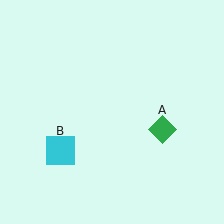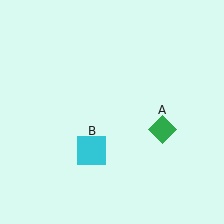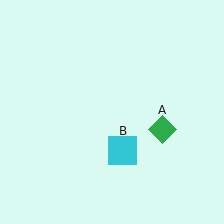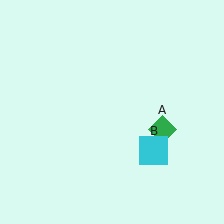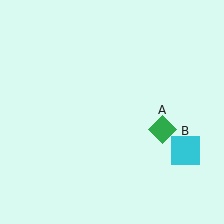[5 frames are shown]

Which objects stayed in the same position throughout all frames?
Green diamond (object A) remained stationary.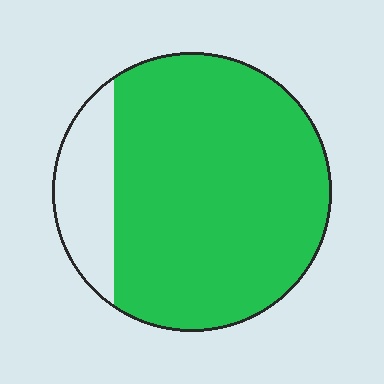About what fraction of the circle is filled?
About five sixths (5/6).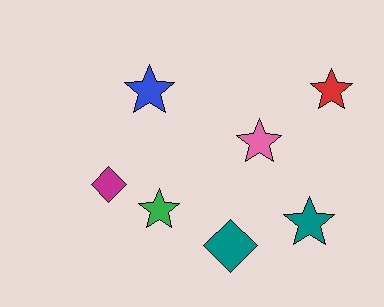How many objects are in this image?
There are 7 objects.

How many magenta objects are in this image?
There is 1 magenta object.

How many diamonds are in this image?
There are 2 diamonds.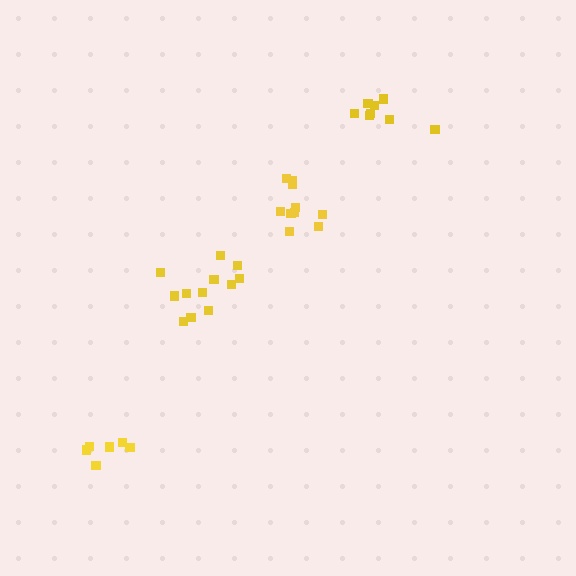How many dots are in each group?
Group 1: 8 dots, Group 2: 6 dots, Group 3: 12 dots, Group 4: 10 dots (36 total).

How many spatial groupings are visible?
There are 4 spatial groupings.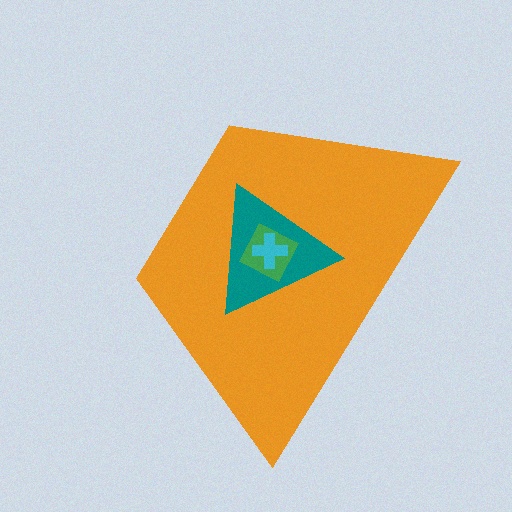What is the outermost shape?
The orange trapezoid.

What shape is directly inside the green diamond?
The cyan cross.